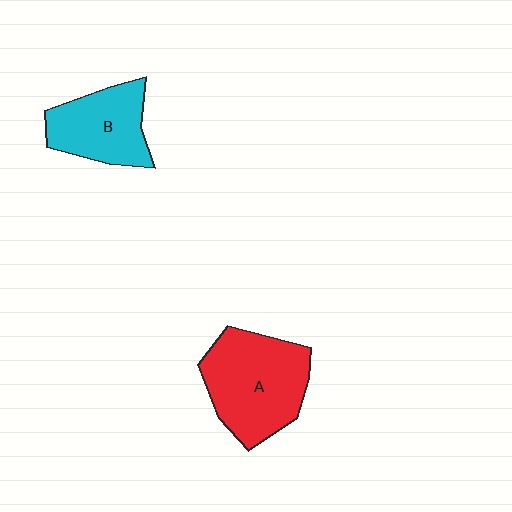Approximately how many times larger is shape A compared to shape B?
Approximately 1.4 times.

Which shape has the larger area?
Shape A (red).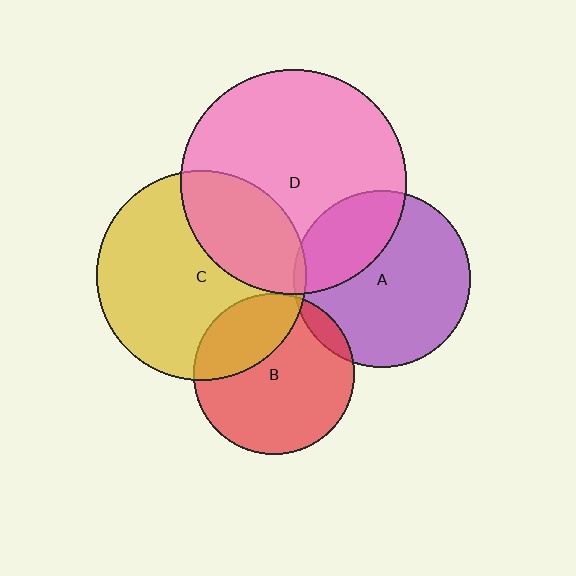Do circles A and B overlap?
Yes.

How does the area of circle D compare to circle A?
Approximately 1.6 times.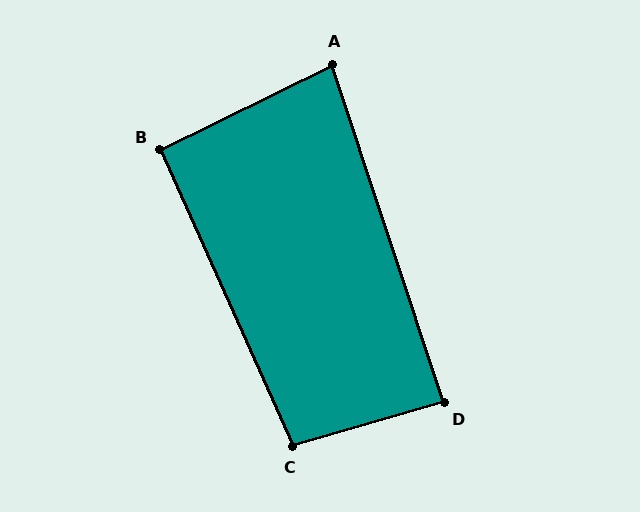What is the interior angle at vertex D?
Approximately 88 degrees (approximately right).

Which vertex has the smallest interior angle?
A, at approximately 82 degrees.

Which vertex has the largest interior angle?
C, at approximately 98 degrees.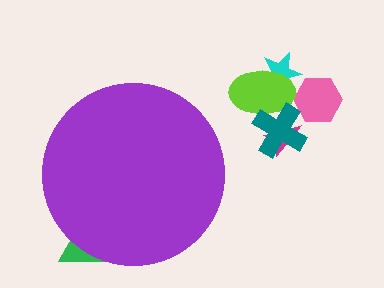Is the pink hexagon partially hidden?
No, the pink hexagon is fully visible.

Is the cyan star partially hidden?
No, the cyan star is fully visible.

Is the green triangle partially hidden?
Yes, the green triangle is partially hidden behind the purple circle.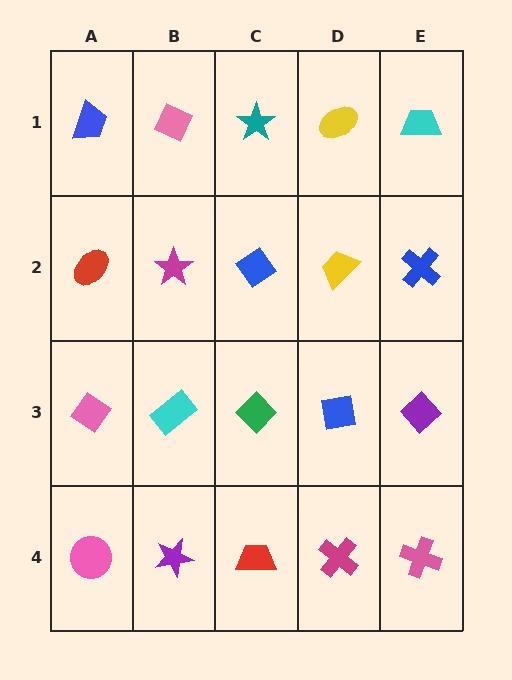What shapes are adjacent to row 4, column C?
A green diamond (row 3, column C), a purple star (row 4, column B), a magenta cross (row 4, column D).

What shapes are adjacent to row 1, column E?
A blue cross (row 2, column E), a yellow ellipse (row 1, column D).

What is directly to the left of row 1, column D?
A teal star.